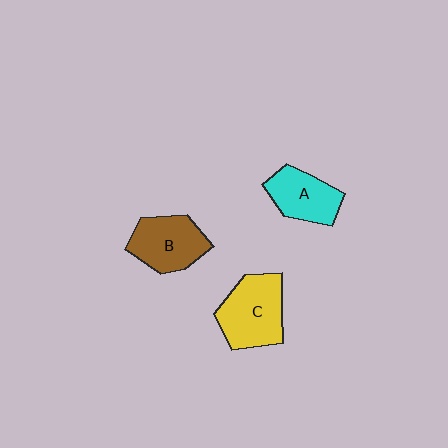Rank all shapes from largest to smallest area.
From largest to smallest: C (yellow), B (brown), A (cyan).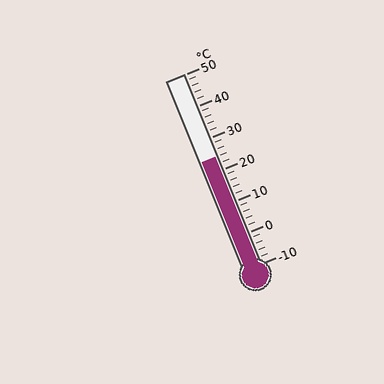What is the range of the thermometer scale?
The thermometer scale ranges from -10°C to 50°C.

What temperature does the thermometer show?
The thermometer shows approximately 24°C.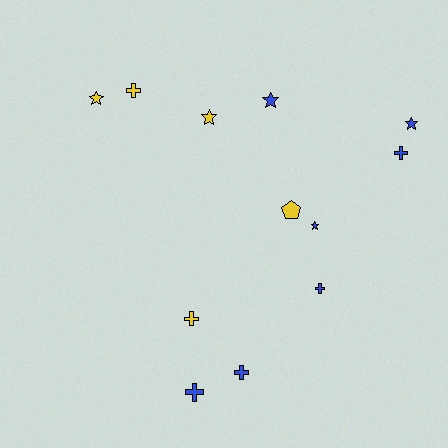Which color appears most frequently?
Blue, with 7 objects.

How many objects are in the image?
There are 12 objects.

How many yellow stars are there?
There are 2 yellow stars.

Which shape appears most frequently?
Cross, with 6 objects.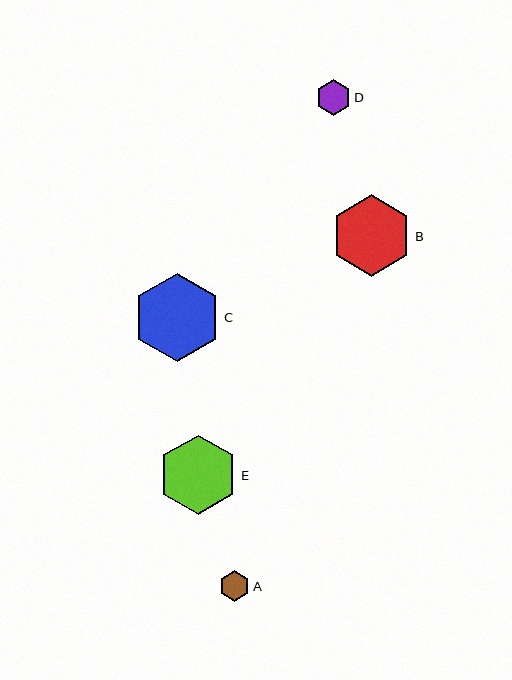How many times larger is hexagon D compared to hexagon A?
Hexagon D is approximately 1.1 times the size of hexagon A.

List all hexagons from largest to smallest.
From largest to smallest: C, B, E, D, A.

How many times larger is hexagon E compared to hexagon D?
Hexagon E is approximately 2.3 times the size of hexagon D.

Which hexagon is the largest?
Hexagon C is the largest with a size of approximately 88 pixels.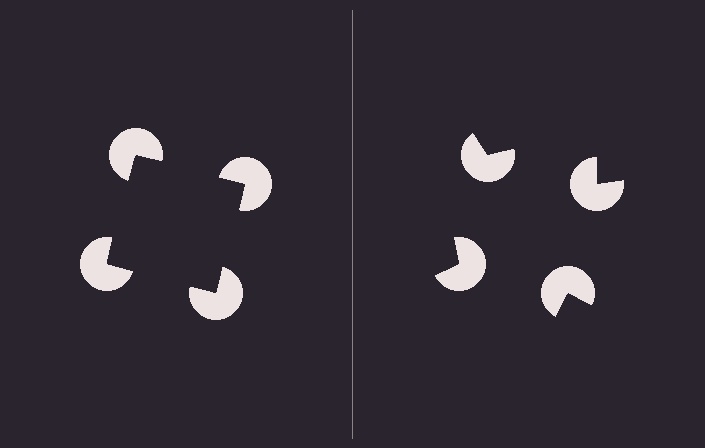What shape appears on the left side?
An illusory square.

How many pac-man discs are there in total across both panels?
8 — 4 on each side.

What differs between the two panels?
The pac-man discs are positioned identically on both sides; only the wedge orientations differ. On the left they align to a square; on the right they are misaligned.